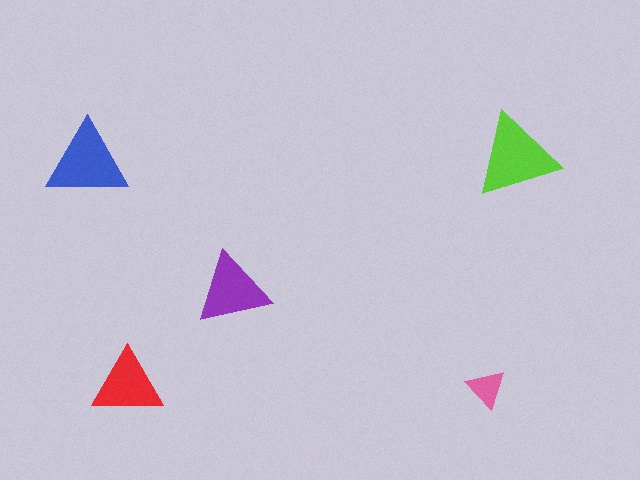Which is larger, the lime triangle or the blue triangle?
The lime one.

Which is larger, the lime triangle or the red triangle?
The lime one.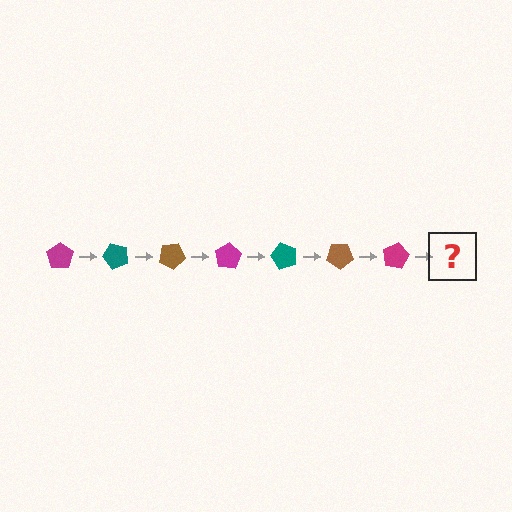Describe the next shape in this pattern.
It should be a teal pentagon, rotated 350 degrees from the start.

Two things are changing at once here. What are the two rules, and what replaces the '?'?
The two rules are that it rotates 50 degrees each step and the color cycles through magenta, teal, and brown. The '?' should be a teal pentagon, rotated 350 degrees from the start.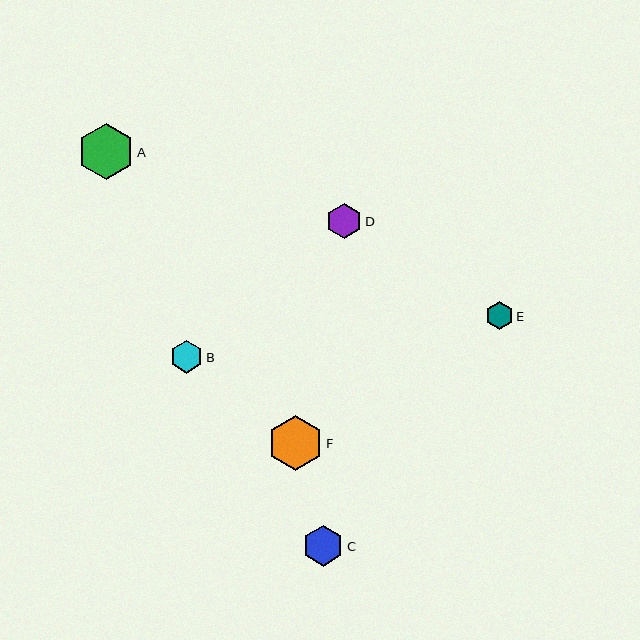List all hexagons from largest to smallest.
From largest to smallest: A, F, C, D, B, E.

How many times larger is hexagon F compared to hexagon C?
Hexagon F is approximately 1.3 times the size of hexagon C.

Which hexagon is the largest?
Hexagon A is the largest with a size of approximately 56 pixels.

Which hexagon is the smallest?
Hexagon E is the smallest with a size of approximately 28 pixels.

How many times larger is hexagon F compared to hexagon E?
Hexagon F is approximately 2.0 times the size of hexagon E.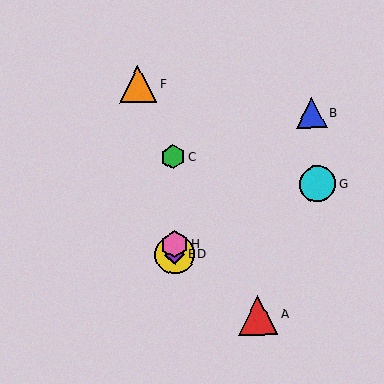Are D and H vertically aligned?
Yes, both are at x≈175.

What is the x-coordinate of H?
Object H is at x≈175.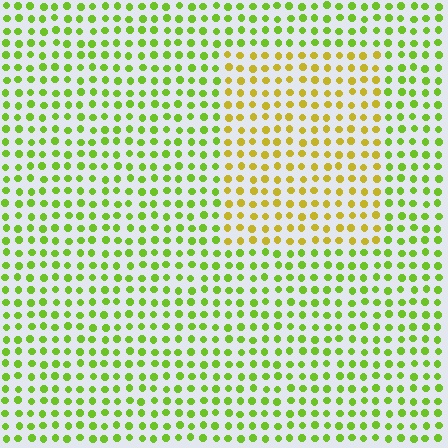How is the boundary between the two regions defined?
The boundary is defined purely by a slight shift in hue (about 40 degrees). Spacing, size, and orientation are identical on both sides.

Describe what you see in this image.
The image is filled with small lime elements in a uniform arrangement. A rectangle-shaped region is visible where the elements are tinted to a slightly different hue, forming a subtle color boundary.